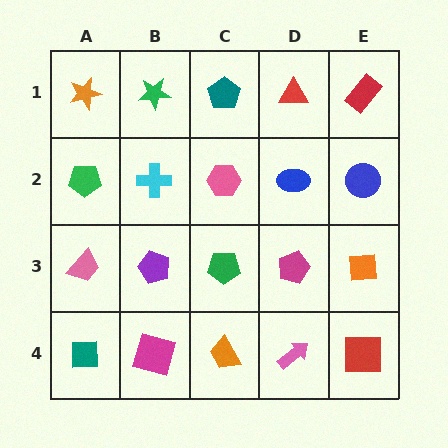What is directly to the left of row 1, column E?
A red triangle.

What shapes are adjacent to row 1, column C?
A pink hexagon (row 2, column C), a green star (row 1, column B), a red triangle (row 1, column D).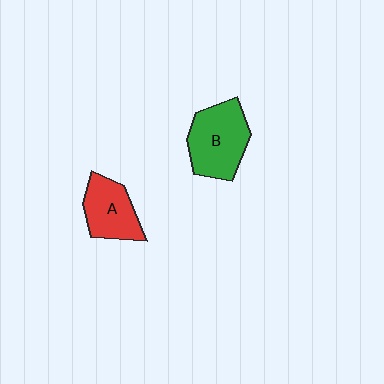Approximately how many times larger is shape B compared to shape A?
Approximately 1.3 times.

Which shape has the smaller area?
Shape A (red).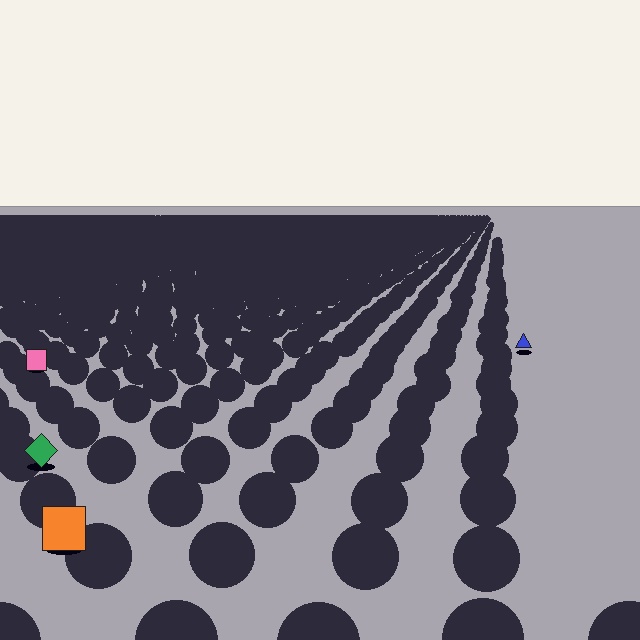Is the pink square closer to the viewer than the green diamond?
No. The green diamond is closer — you can tell from the texture gradient: the ground texture is coarser near it.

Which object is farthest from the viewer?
The blue triangle is farthest from the viewer. It appears smaller and the ground texture around it is denser.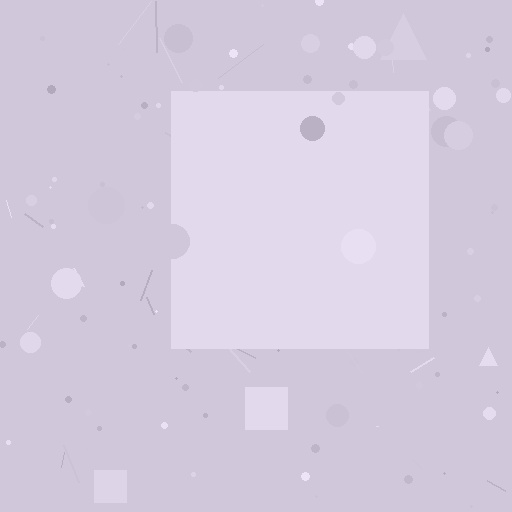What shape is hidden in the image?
A square is hidden in the image.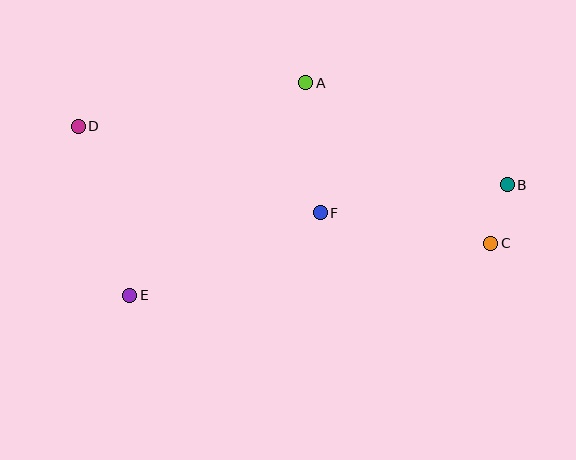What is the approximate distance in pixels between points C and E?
The distance between C and E is approximately 365 pixels.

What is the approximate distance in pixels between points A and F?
The distance between A and F is approximately 131 pixels.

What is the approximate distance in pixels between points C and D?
The distance between C and D is approximately 429 pixels.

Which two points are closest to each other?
Points B and C are closest to each other.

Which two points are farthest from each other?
Points B and D are farthest from each other.